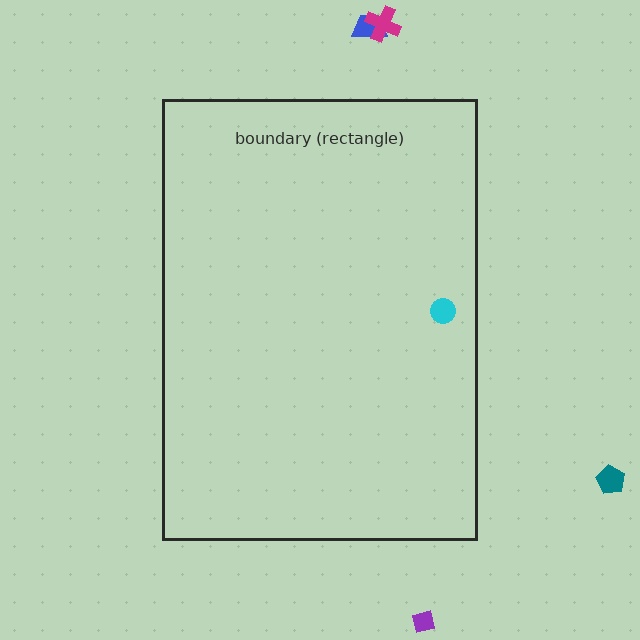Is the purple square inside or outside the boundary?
Outside.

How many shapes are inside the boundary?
1 inside, 4 outside.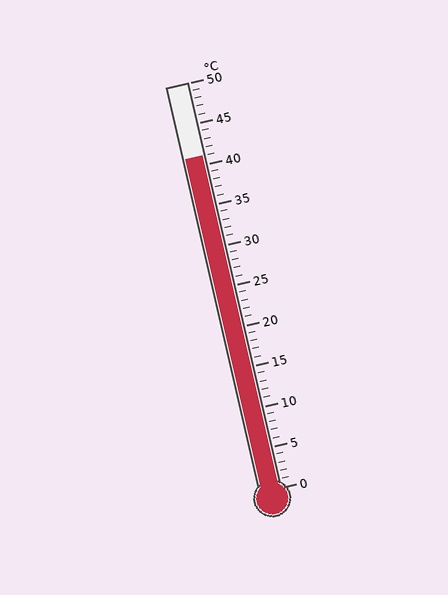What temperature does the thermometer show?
The thermometer shows approximately 41°C.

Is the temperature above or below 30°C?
The temperature is above 30°C.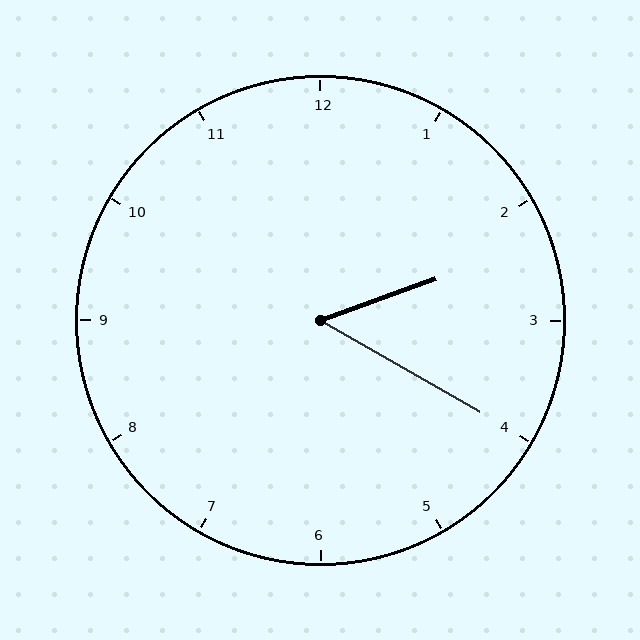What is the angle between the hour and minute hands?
Approximately 50 degrees.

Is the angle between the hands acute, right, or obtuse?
It is acute.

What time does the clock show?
2:20.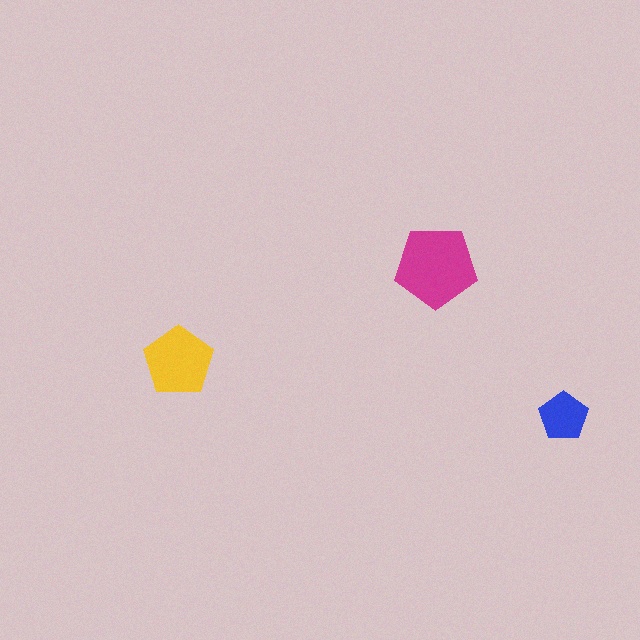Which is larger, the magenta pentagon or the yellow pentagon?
The magenta one.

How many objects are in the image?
There are 3 objects in the image.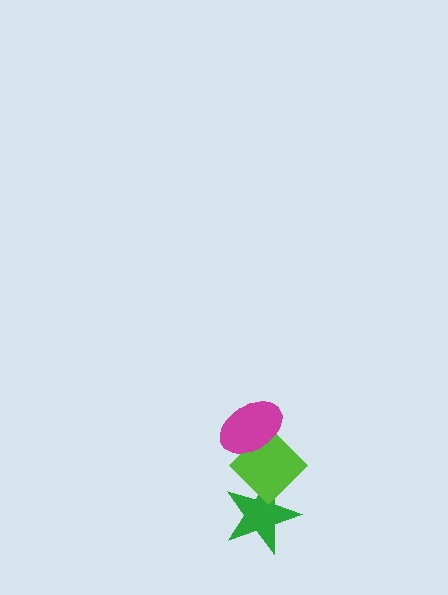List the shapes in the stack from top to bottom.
From top to bottom: the magenta ellipse, the lime diamond, the green star.